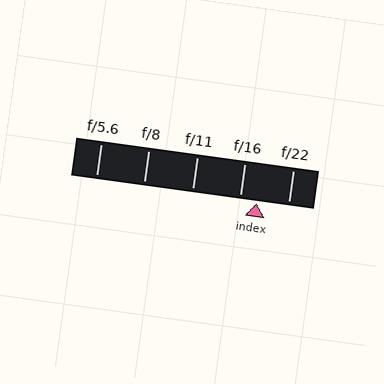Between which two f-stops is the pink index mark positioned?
The index mark is between f/16 and f/22.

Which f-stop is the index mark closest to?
The index mark is closest to f/16.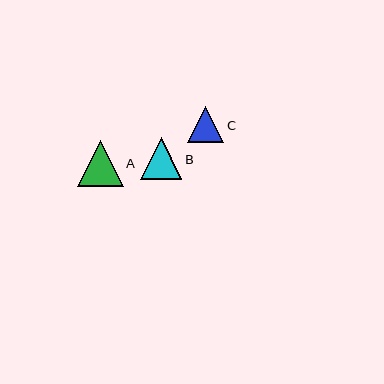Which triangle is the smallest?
Triangle C is the smallest with a size of approximately 36 pixels.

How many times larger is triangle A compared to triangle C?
Triangle A is approximately 1.3 times the size of triangle C.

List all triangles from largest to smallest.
From largest to smallest: A, B, C.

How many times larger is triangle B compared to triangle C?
Triangle B is approximately 1.1 times the size of triangle C.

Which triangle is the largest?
Triangle A is the largest with a size of approximately 46 pixels.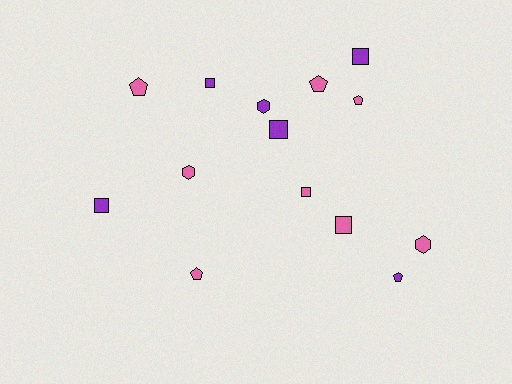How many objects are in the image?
There are 14 objects.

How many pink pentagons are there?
There are 4 pink pentagons.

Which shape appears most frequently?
Square, with 6 objects.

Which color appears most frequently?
Pink, with 8 objects.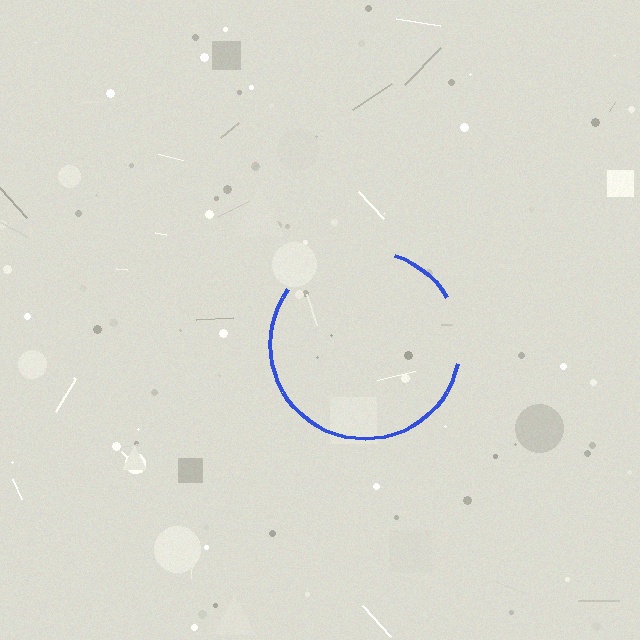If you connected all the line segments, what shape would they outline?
They would outline a circle.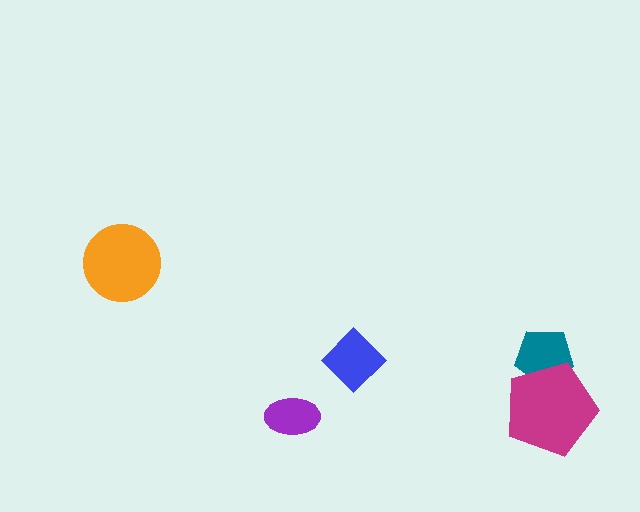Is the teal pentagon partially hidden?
Yes, it is partially covered by another shape.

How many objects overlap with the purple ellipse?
0 objects overlap with the purple ellipse.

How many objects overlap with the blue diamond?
0 objects overlap with the blue diamond.